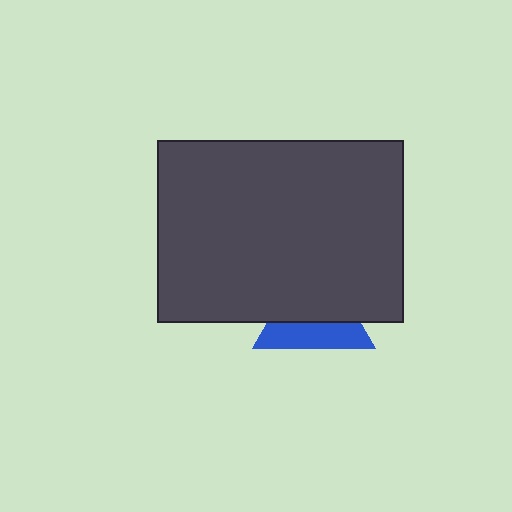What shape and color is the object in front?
The object in front is a dark gray rectangle.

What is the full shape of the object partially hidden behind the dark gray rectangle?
The partially hidden object is a blue triangle.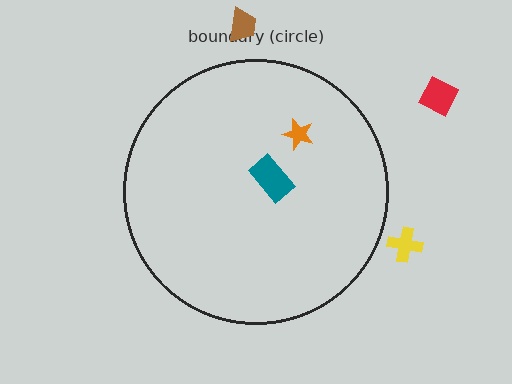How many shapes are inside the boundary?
2 inside, 3 outside.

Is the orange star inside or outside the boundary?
Inside.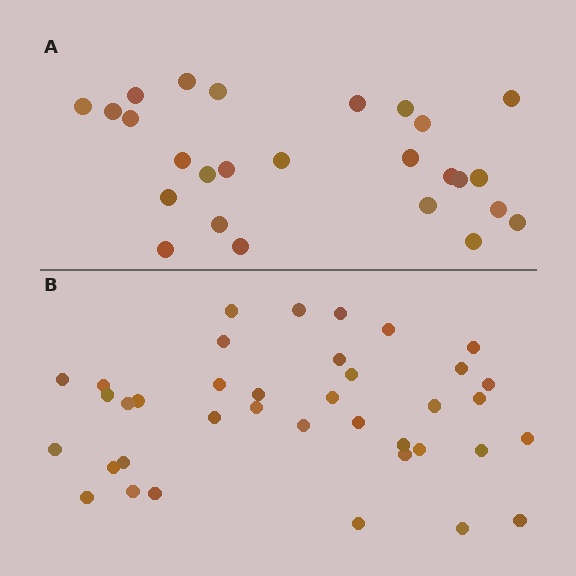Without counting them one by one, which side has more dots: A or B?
Region B (the bottom region) has more dots.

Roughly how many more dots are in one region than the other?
Region B has roughly 12 or so more dots than region A.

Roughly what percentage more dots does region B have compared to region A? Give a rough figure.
About 45% more.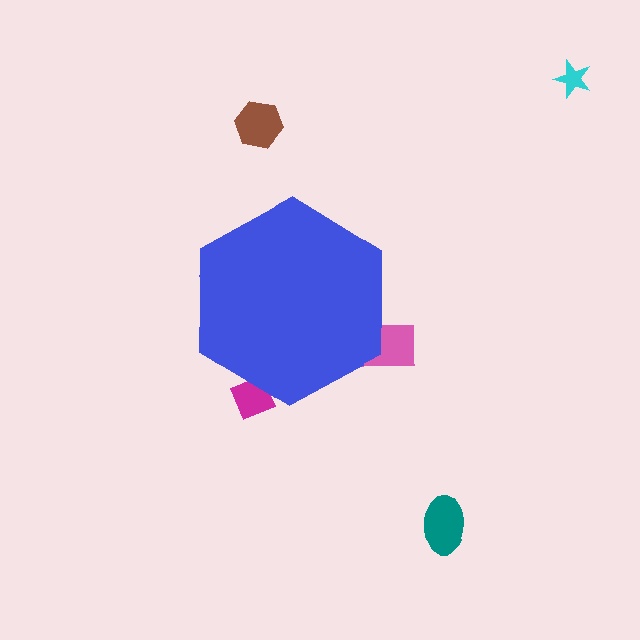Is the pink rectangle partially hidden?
Yes, the pink rectangle is partially hidden behind the blue hexagon.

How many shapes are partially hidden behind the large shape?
2 shapes are partially hidden.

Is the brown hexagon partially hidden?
No, the brown hexagon is fully visible.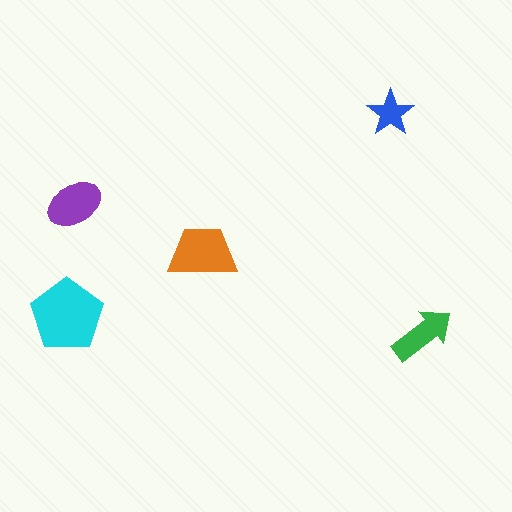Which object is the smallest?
The blue star.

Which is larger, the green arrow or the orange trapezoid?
The orange trapezoid.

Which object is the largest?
The cyan pentagon.